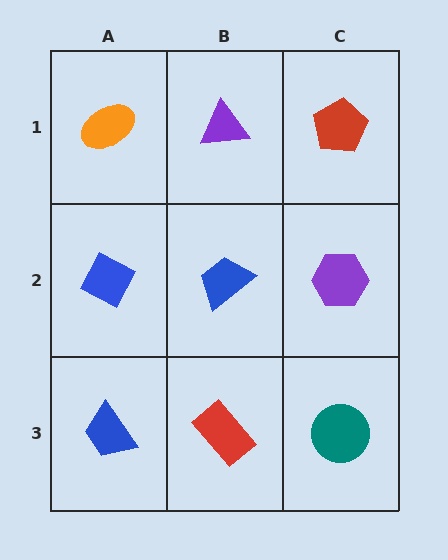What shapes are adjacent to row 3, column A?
A blue diamond (row 2, column A), a red rectangle (row 3, column B).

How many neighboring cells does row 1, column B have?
3.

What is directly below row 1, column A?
A blue diamond.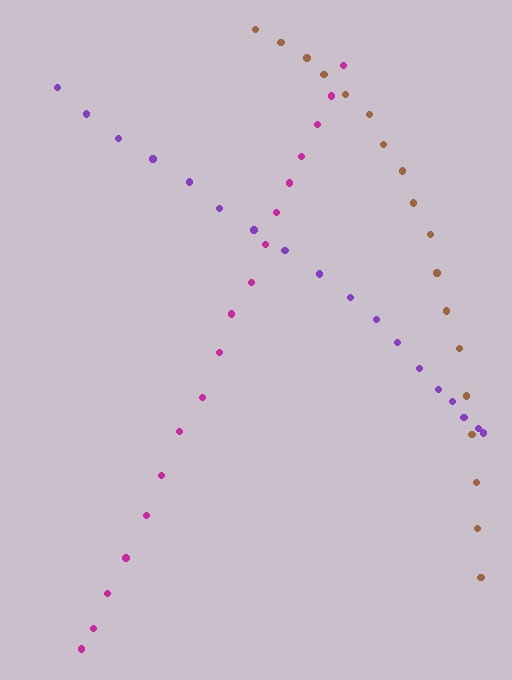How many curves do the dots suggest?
There are 3 distinct paths.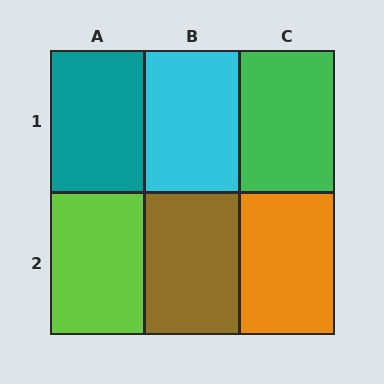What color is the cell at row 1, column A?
Teal.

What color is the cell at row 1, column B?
Cyan.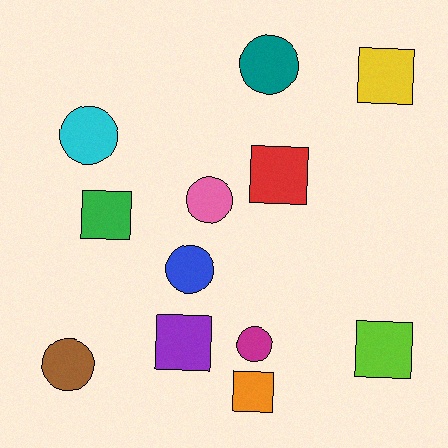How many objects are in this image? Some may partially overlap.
There are 12 objects.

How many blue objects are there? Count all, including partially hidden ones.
There is 1 blue object.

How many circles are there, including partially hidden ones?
There are 6 circles.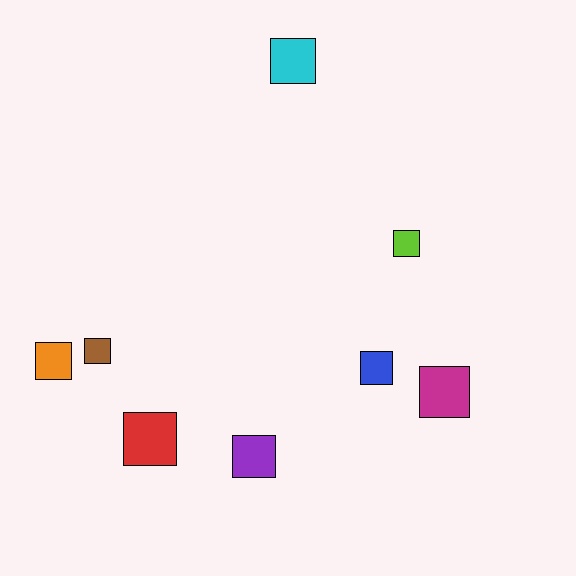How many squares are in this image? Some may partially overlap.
There are 8 squares.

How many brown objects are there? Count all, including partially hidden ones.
There is 1 brown object.